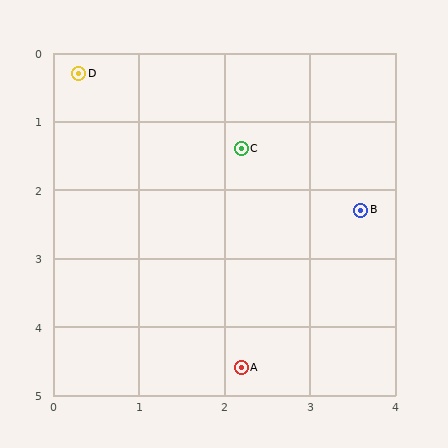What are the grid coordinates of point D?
Point D is at approximately (0.3, 0.3).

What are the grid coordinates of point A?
Point A is at approximately (2.2, 4.6).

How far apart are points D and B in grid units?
Points D and B are about 3.9 grid units apart.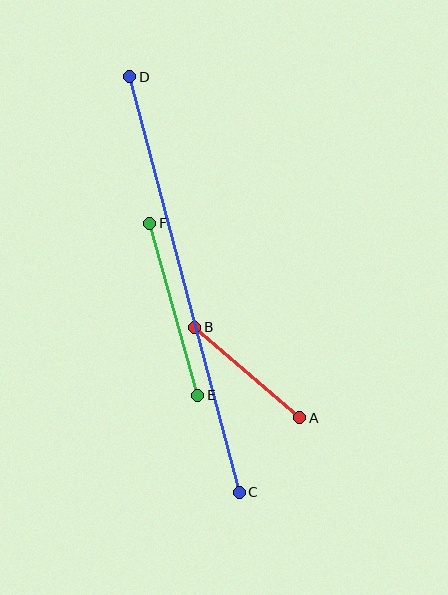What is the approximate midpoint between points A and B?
The midpoint is at approximately (247, 372) pixels.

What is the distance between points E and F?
The distance is approximately 179 pixels.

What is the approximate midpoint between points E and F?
The midpoint is at approximately (174, 309) pixels.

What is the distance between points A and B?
The distance is approximately 139 pixels.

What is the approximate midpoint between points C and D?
The midpoint is at approximately (184, 284) pixels.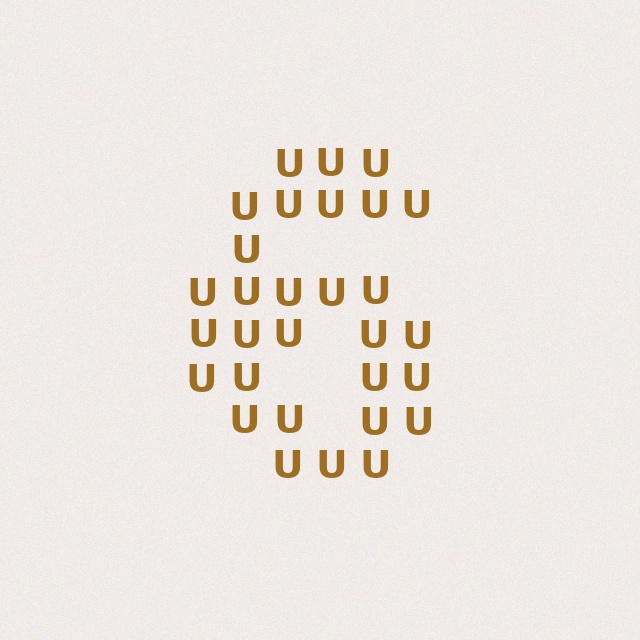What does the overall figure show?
The overall figure shows the digit 6.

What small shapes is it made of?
It is made of small letter U's.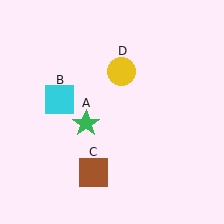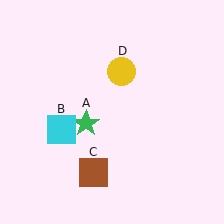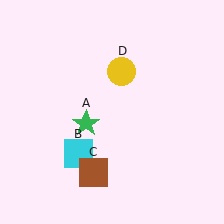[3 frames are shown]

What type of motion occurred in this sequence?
The cyan square (object B) rotated counterclockwise around the center of the scene.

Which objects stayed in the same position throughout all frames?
Green star (object A) and brown square (object C) and yellow circle (object D) remained stationary.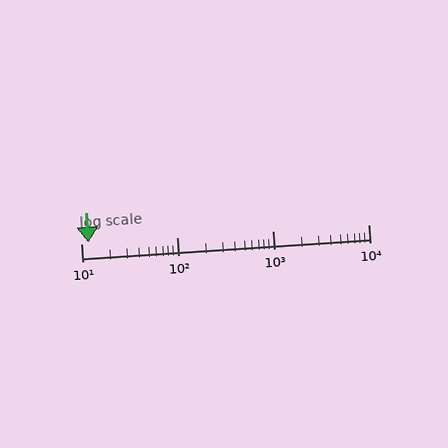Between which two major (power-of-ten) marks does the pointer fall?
The pointer is between 10 and 100.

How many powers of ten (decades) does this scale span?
The scale spans 3 decades, from 10 to 10000.